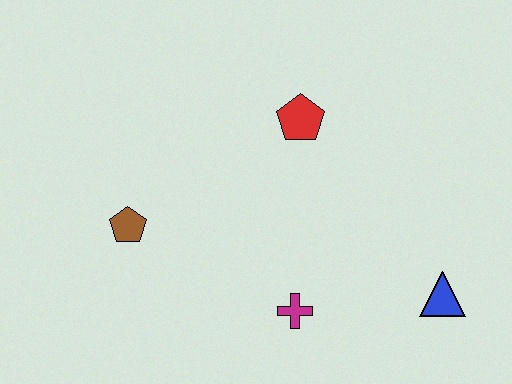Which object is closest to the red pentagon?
The magenta cross is closest to the red pentagon.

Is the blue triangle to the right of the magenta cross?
Yes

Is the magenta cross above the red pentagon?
No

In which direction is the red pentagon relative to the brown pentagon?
The red pentagon is to the right of the brown pentagon.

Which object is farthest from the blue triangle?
The brown pentagon is farthest from the blue triangle.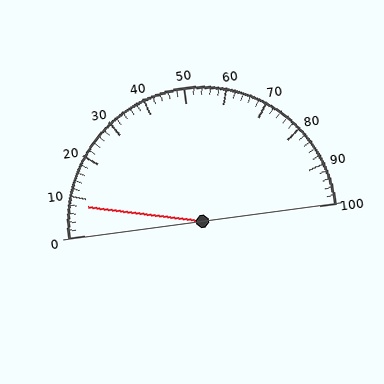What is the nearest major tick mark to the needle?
The nearest major tick mark is 10.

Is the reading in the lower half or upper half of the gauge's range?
The reading is in the lower half of the range (0 to 100).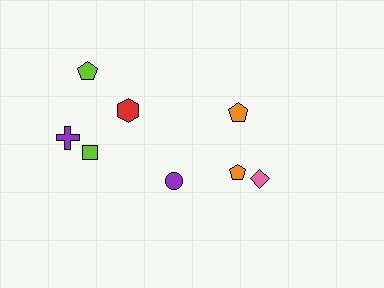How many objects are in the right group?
There are 3 objects.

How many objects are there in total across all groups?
There are 8 objects.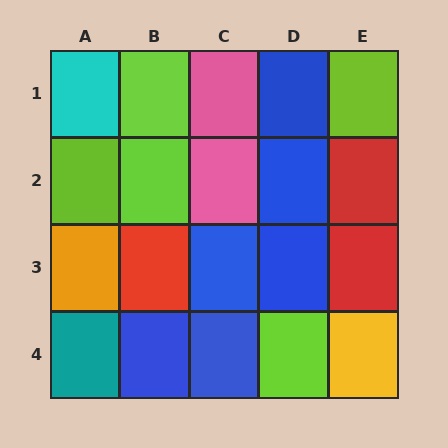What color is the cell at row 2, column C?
Pink.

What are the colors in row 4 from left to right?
Teal, blue, blue, lime, yellow.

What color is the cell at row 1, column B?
Lime.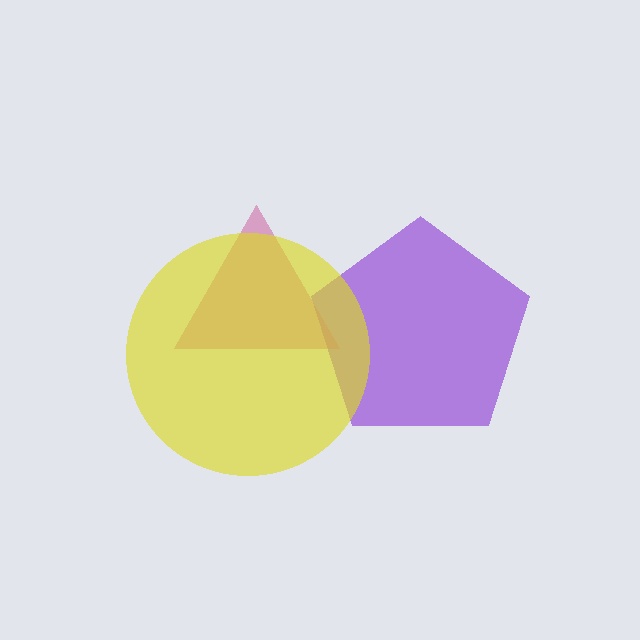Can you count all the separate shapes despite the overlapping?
Yes, there are 3 separate shapes.